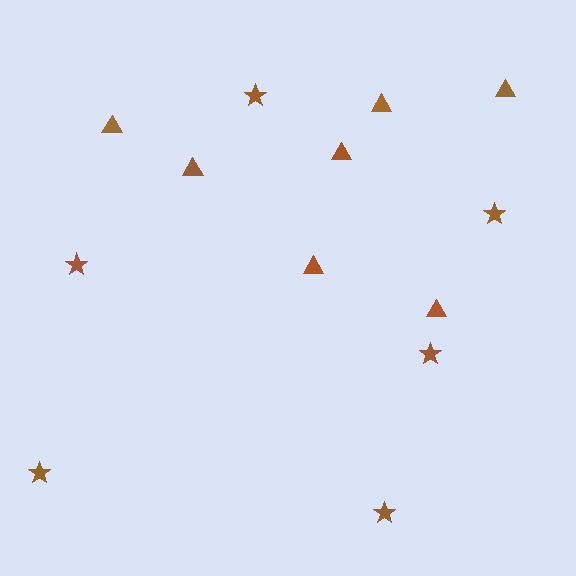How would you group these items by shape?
There are 2 groups: one group of triangles (7) and one group of stars (6).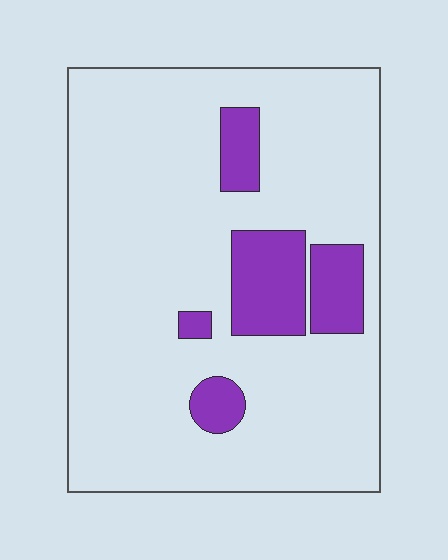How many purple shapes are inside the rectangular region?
5.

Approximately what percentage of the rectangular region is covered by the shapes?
Approximately 15%.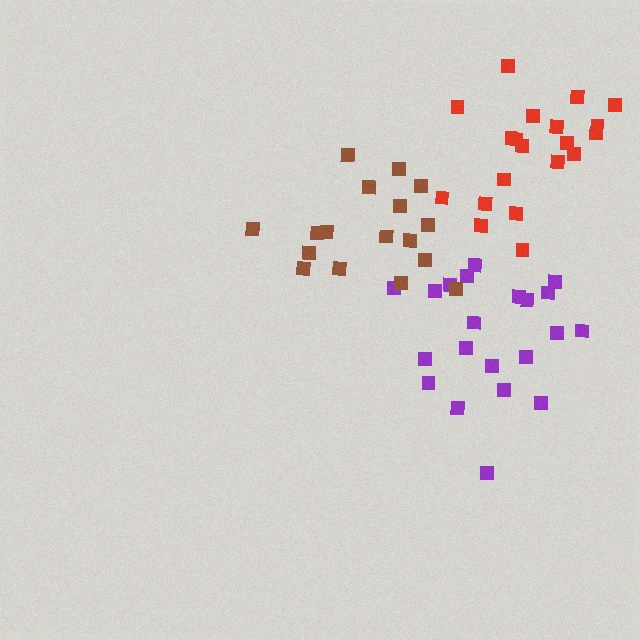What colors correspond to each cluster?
The clusters are colored: purple, red, brown.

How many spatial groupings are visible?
There are 3 spatial groupings.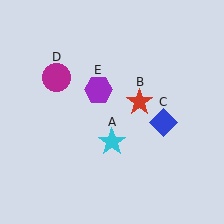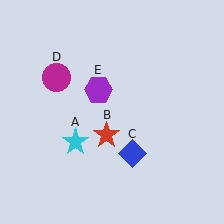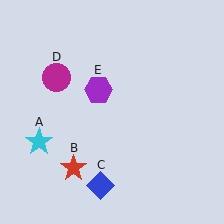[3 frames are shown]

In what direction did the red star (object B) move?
The red star (object B) moved down and to the left.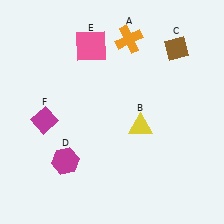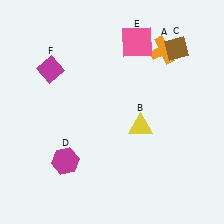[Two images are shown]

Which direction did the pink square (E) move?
The pink square (E) moved right.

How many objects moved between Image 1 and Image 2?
3 objects moved between the two images.